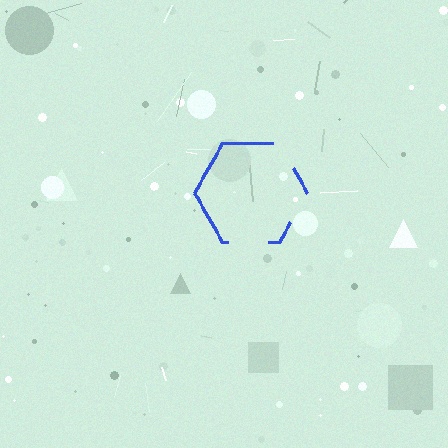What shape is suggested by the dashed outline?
The dashed outline suggests a hexagon.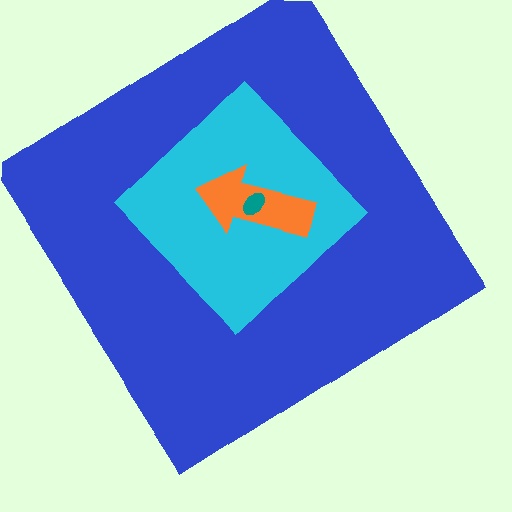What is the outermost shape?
The blue diamond.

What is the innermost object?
The teal ellipse.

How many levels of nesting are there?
4.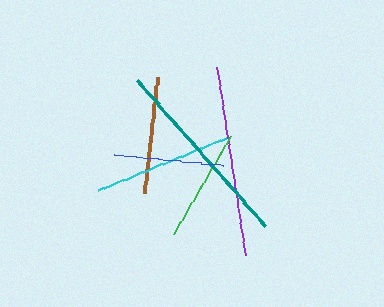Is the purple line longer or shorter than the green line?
The purple line is longer than the green line.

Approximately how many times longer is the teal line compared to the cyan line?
The teal line is approximately 1.4 times the length of the cyan line.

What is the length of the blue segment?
The blue segment is approximately 110 pixels long.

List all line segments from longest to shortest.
From longest to shortest: teal, purple, cyan, brown, green, blue.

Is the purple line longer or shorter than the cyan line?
The purple line is longer than the cyan line.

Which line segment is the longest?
The teal line is the longest at approximately 195 pixels.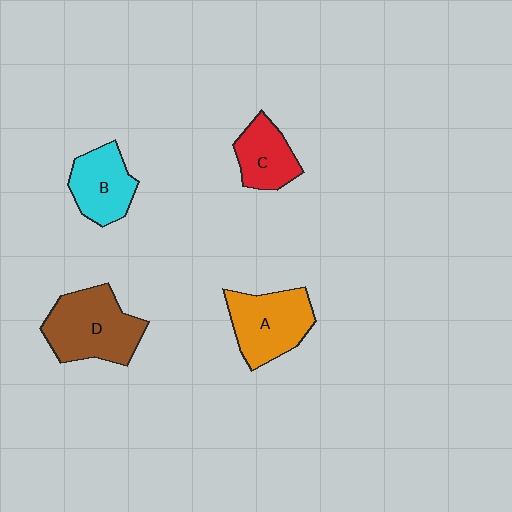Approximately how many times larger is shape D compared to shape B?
Approximately 1.5 times.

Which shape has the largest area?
Shape D (brown).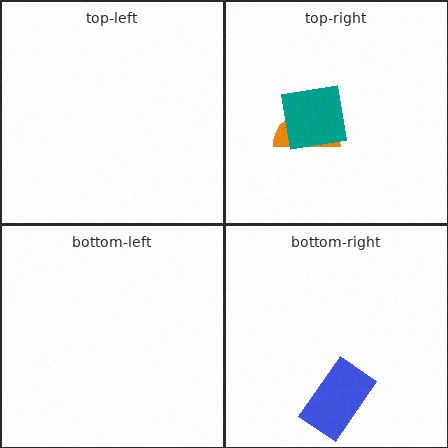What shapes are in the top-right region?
The orange semicircle, the teal square.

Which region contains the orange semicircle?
The top-right region.